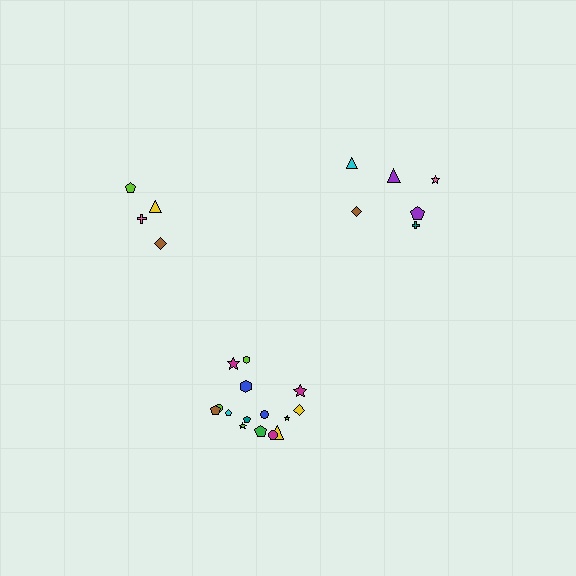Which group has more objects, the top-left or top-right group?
The top-right group.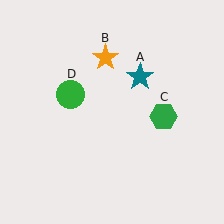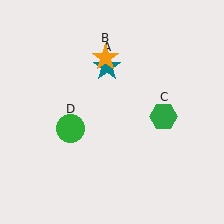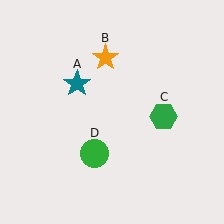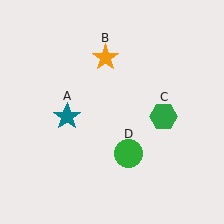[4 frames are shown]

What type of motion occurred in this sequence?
The teal star (object A), green circle (object D) rotated counterclockwise around the center of the scene.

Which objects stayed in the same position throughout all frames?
Orange star (object B) and green hexagon (object C) remained stationary.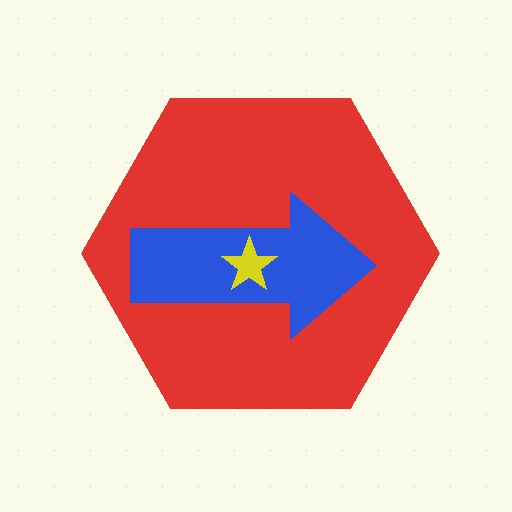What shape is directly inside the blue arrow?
The yellow star.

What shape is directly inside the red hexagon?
The blue arrow.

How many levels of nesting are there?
3.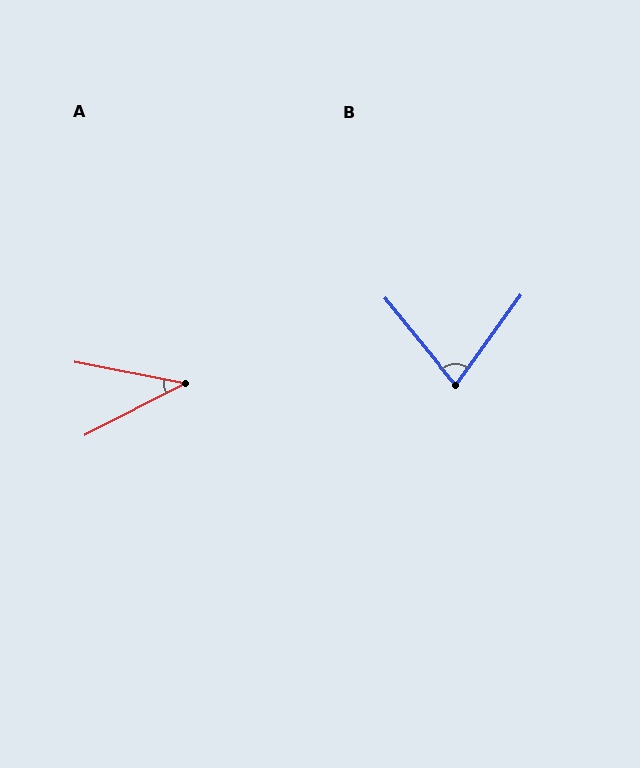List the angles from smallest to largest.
A (38°), B (75°).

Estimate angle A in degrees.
Approximately 38 degrees.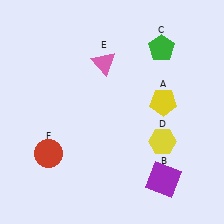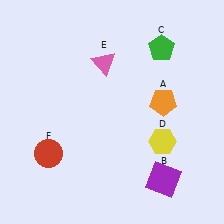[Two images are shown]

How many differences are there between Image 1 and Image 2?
There is 1 difference between the two images.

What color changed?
The pentagon (A) changed from yellow in Image 1 to orange in Image 2.